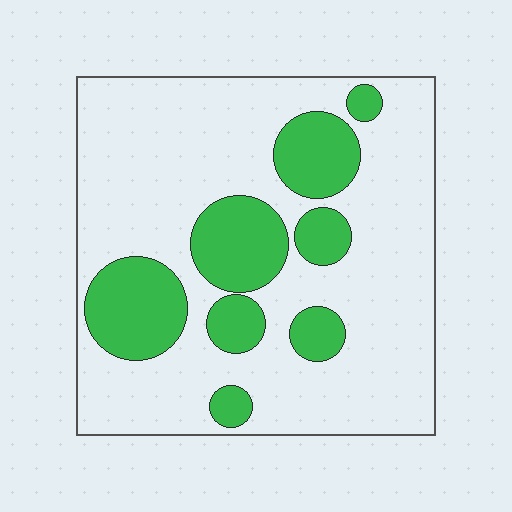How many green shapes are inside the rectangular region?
8.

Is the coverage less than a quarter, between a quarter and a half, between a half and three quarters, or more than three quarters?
Between a quarter and a half.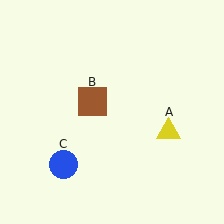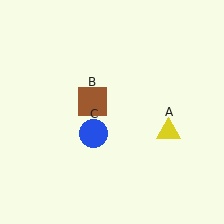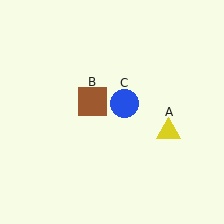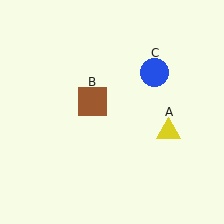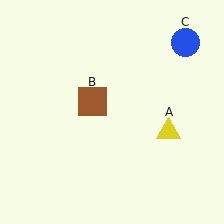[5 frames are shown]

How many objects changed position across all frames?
1 object changed position: blue circle (object C).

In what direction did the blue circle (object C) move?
The blue circle (object C) moved up and to the right.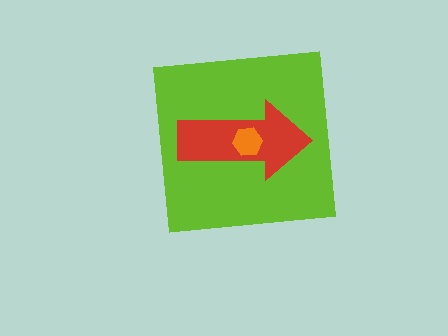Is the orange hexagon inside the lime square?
Yes.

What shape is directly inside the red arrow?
The orange hexagon.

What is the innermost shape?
The orange hexagon.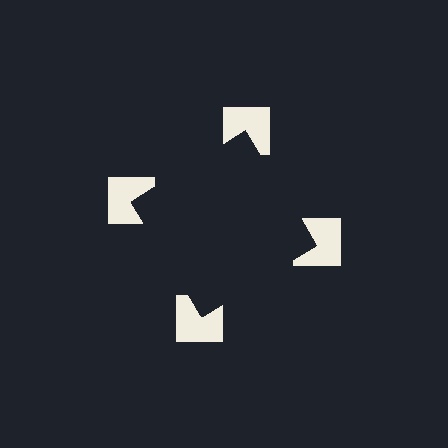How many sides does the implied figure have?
4 sides.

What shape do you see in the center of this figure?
An illusory square — its edges are inferred from the aligned wedge cuts in the notched squares, not physically drawn.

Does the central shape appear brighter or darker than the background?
It typically appears slightly darker than the background, even though no actual brightness change is drawn.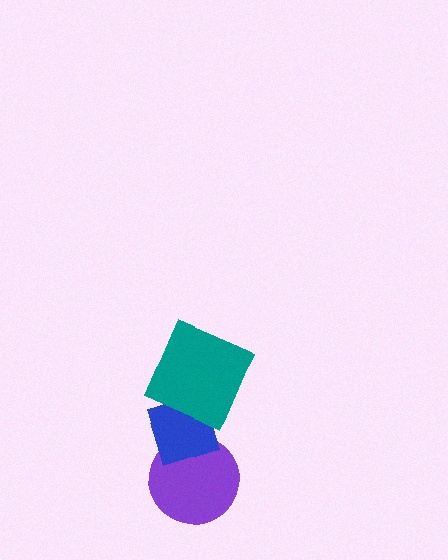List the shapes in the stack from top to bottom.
From top to bottom: the teal square, the blue diamond, the purple circle.